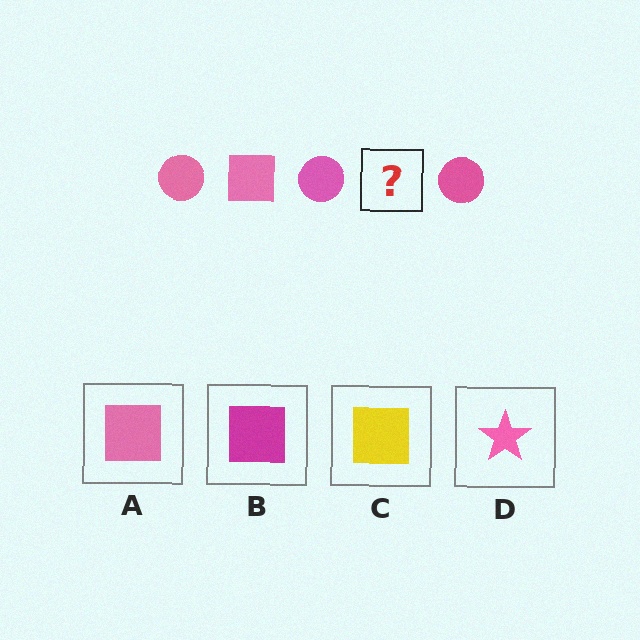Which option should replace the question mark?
Option A.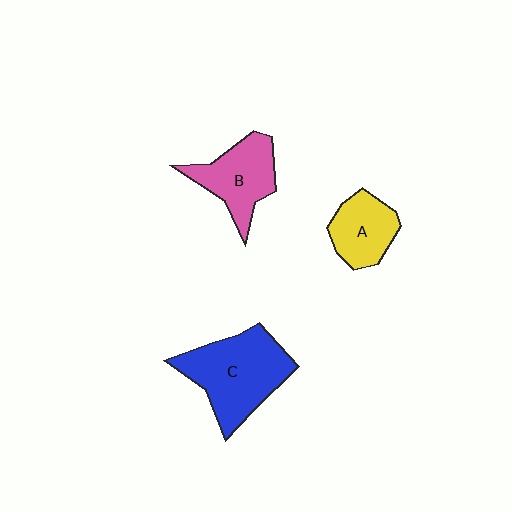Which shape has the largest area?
Shape C (blue).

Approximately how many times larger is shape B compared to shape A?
Approximately 1.2 times.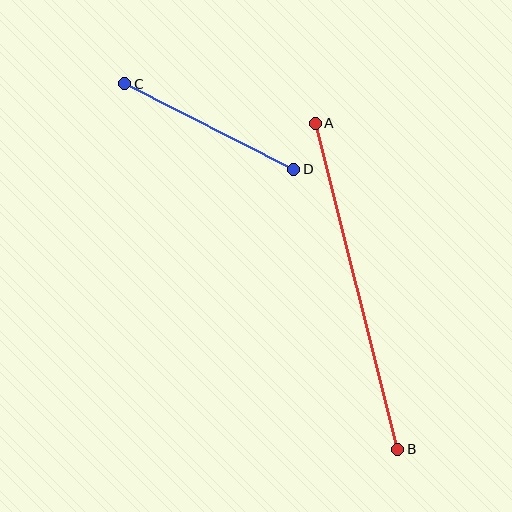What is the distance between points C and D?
The distance is approximately 189 pixels.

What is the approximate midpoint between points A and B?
The midpoint is at approximately (357, 286) pixels.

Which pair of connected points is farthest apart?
Points A and B are farthest apart.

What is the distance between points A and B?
The distance is approximately 337 pixels.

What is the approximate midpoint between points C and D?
The midpoint is at approximately (209, 126) pixels.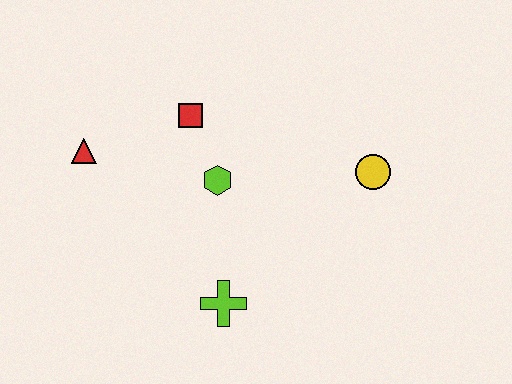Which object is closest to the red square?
The lime hexagon is closest to the red square.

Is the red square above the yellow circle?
Yes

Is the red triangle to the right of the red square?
No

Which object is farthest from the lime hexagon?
The yellow circle is farthest from the lime hexagon.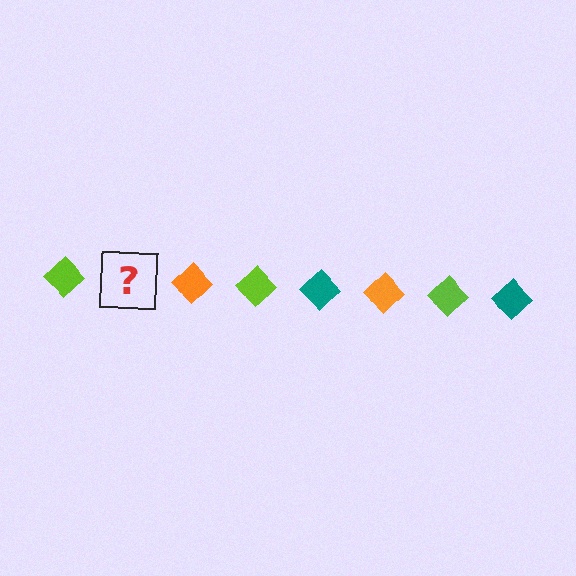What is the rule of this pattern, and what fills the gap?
The rule is that the pattern cycles through lime, teal, orange diamonds. The gap should be filled with a teal diamond.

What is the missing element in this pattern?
The missing element is a teal diamond.